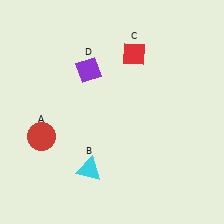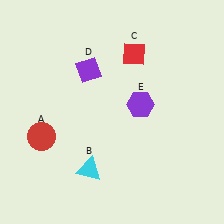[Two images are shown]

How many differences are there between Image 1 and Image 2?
There is 1 difference between the two images.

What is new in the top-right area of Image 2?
A purple hexagon (E) was added in the top-right area of Image 2.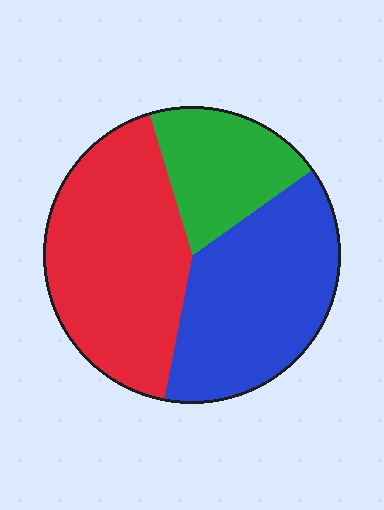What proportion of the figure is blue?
Blue covers roughly 40% of the figure.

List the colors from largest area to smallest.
From largest to smallest: red, blue, green.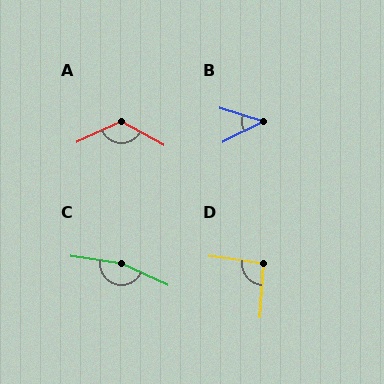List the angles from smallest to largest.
B (44°), D (95°), A (126°), C (164°).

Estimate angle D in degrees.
Approximately 95 degrees.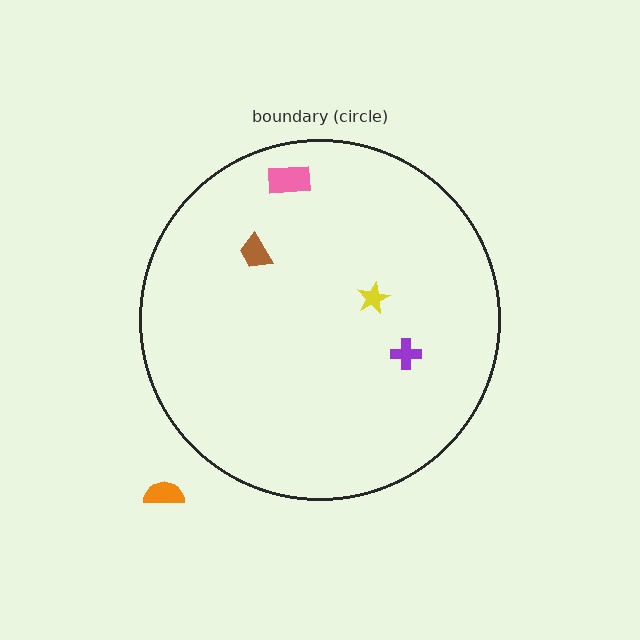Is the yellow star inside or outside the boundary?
Inside.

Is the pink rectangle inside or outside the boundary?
Inside.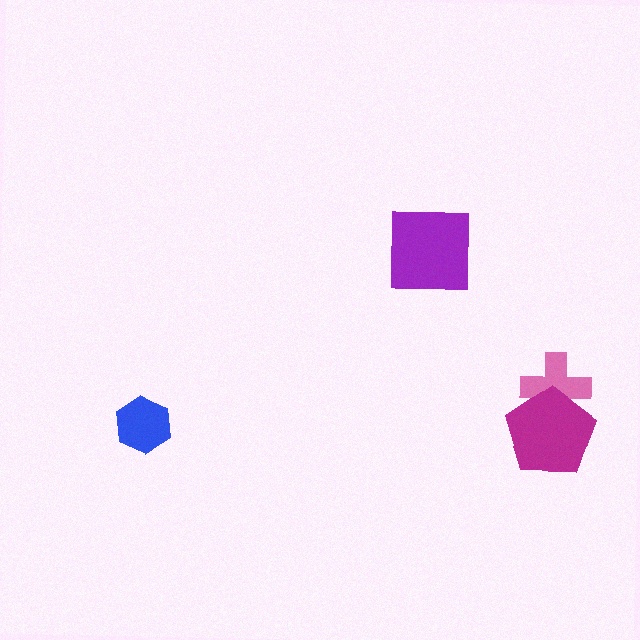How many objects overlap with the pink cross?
1 object overlaps with the pink cross.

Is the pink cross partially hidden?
Yes, it is partially covered by another shape.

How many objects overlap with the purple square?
0 objects overlap with the purple square.